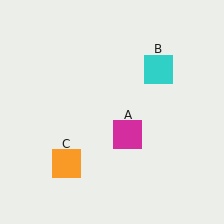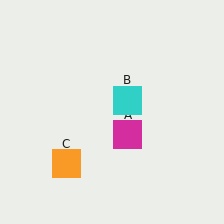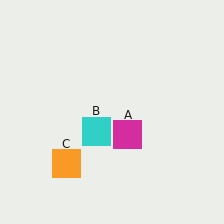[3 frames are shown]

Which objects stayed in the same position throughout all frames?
Magenta square (object A) and orange square (object C) remained stationary.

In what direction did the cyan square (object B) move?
The cyan square (object B) moved down and to the left.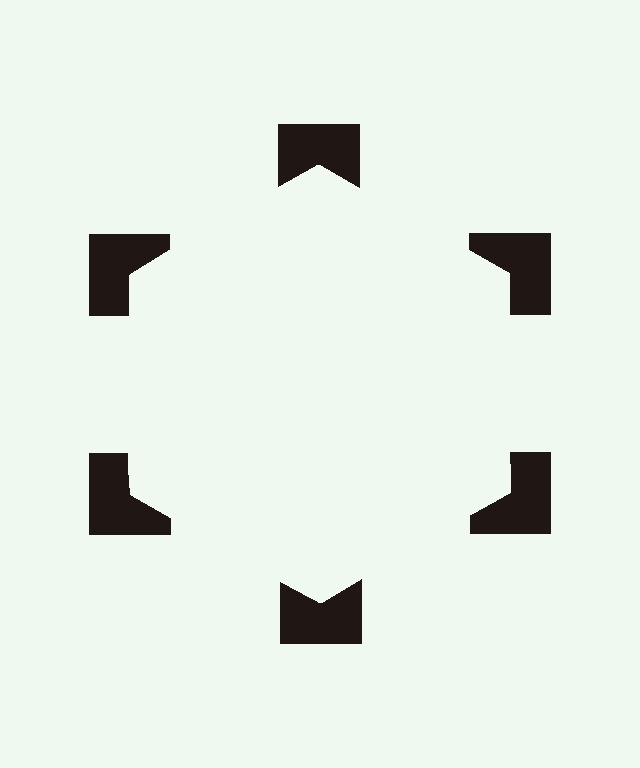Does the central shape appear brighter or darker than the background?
It typically appears slightly brighter than the background, even though no actual brightness change is drawn.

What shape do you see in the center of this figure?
An illusory hexagon — its edges are inferred from the aligned wedge cuts in the notched squares, not physically drawn.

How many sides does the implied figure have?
6 sides.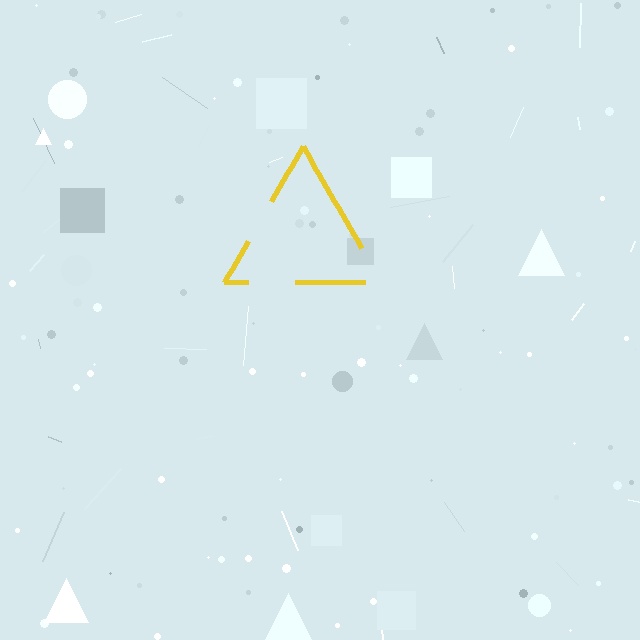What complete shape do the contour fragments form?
The contour fragments form a triangle.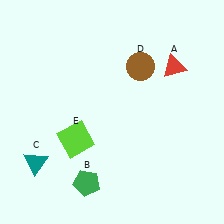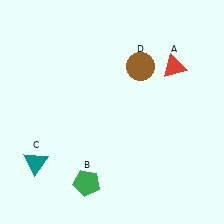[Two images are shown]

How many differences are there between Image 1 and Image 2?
There is 1 difference between the two images.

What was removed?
The lime square (E) was removed in Image 2.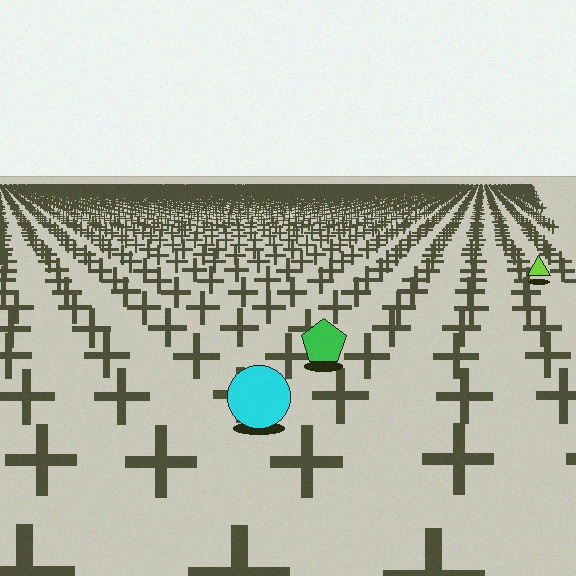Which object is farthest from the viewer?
The lime triangle is farthest from the viewer. It appears smaller and the ground texture around it is denser.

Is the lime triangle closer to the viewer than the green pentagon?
No. The green pentagon is closer — you can tell from the texture gradient: the ground texture is coarser near it.